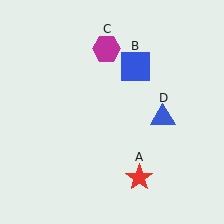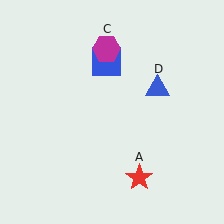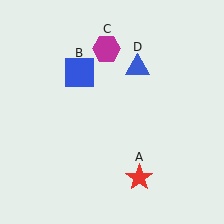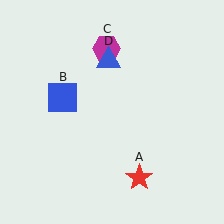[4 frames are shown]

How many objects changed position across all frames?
2 objects changed position: blue square (object B), blue triangle (object D).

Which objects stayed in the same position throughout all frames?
Red star (object A) and magenta hexagon (object C) remained stationary.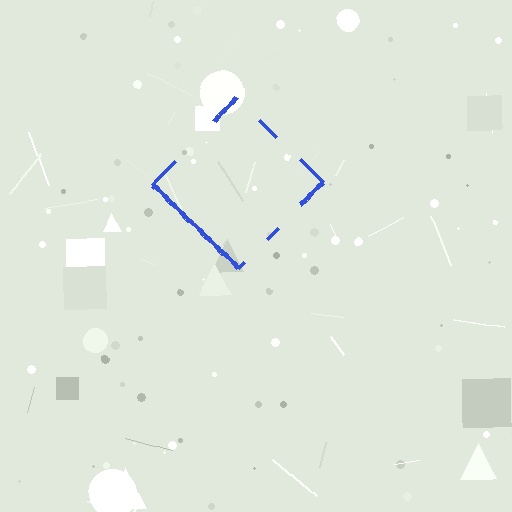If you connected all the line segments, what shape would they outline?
They would outline a diamond.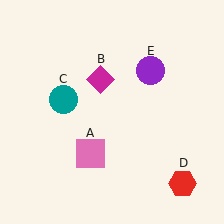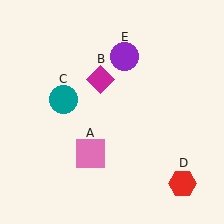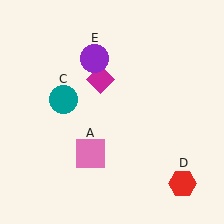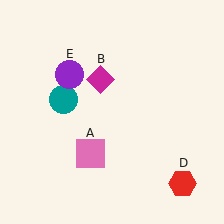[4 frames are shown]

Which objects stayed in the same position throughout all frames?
Pink square (object A) and magenta diamond (object B) and teal circle (object C) and red hexagon (object D) remained stationary.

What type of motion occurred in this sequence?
The purple circle (object E) rotated counterclockwise around the center of the scene.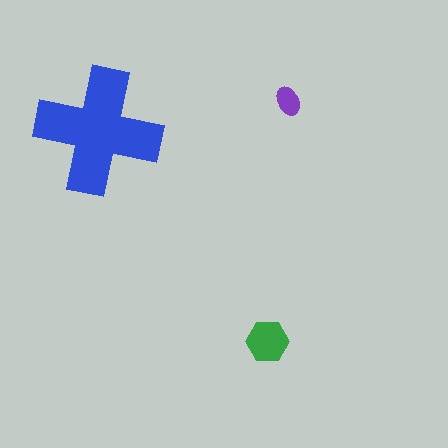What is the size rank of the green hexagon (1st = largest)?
2nd.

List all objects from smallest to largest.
The purple ellipse, the green hexagon, the blue cross.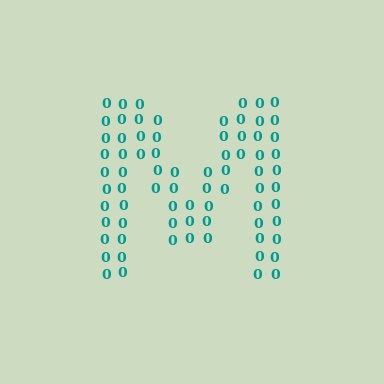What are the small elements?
The small elements are digit 0's.